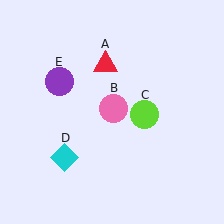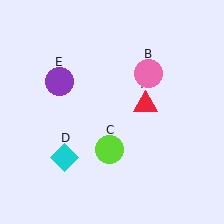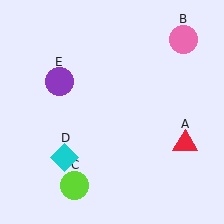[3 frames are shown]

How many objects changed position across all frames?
3 objects changed position: red triangle (object A), pink circle (object B), lime circle (object C).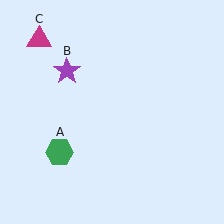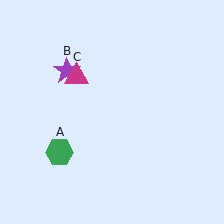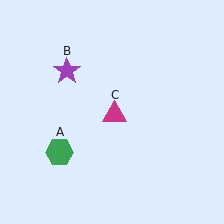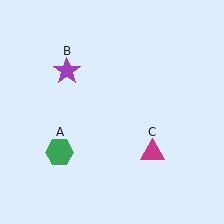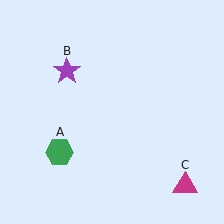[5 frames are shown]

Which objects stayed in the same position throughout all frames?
Green hexagon (object A) and purple star (object B) remained stationary.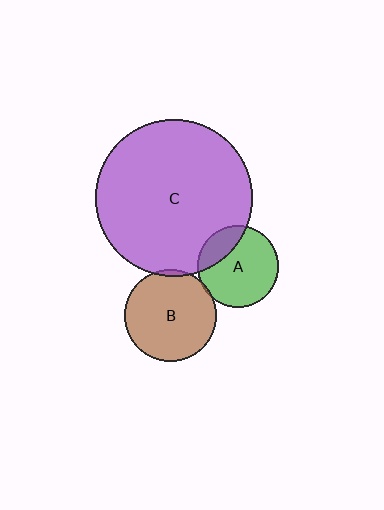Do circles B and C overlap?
Yes.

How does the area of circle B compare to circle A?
Approximately 1.3 times.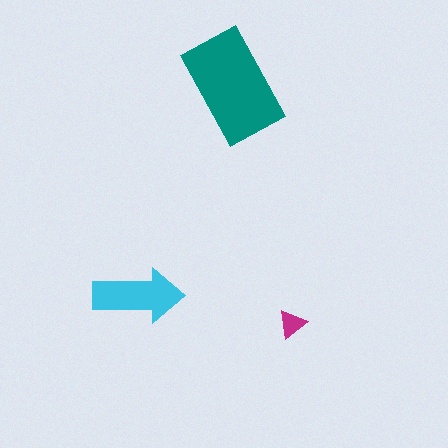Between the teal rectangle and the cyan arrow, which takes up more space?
The teal rectangle.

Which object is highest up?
The teal rectangle is topmost.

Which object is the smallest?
The magenta triangle.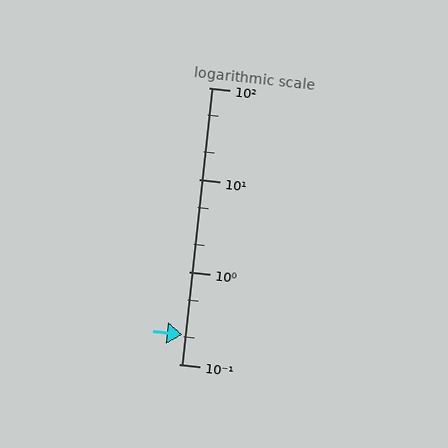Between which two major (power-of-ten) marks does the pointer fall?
The pointer is between 0.1 and 1.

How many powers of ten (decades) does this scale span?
The scale spans 3 decades, from 0.1 to 100.